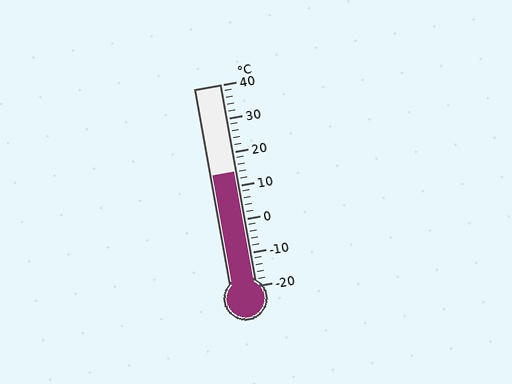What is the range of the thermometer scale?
The thermometer scale ranges from -20°C to 40°C.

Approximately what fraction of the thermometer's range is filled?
The thermometer is filled to approximately 55% of its range.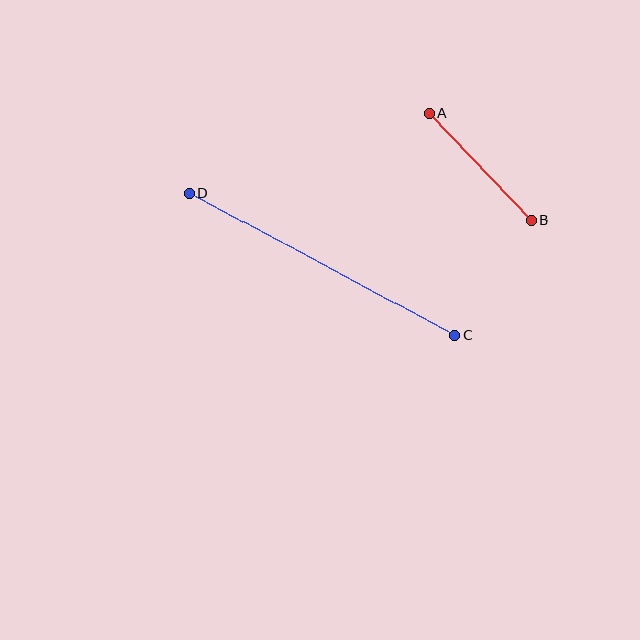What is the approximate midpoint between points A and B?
The midpoint is at approximately (480, 166) pixels.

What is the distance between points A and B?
The distance is approximately 148 pixels.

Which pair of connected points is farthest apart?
Points C and D are farthest apart.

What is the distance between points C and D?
The distance is approximately 301 pixels.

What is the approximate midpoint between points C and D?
The midpoint is at approximately (322, 264) pixels.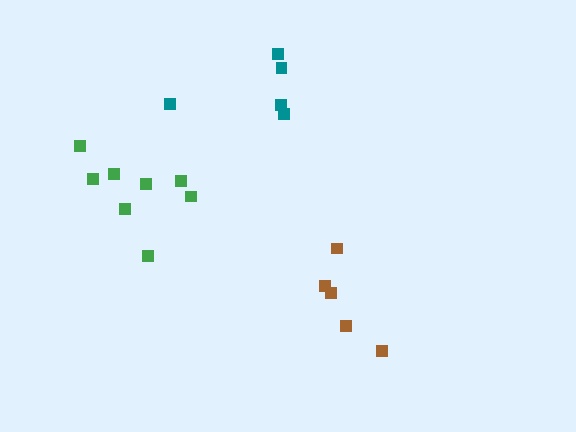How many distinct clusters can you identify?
There are 3 distinct clusters.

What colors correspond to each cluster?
The clusters are colored: teal, brown, green.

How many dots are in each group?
Group 1: 5 dots, Group 2: 5 dots, Group 3: 8 dots (18 total).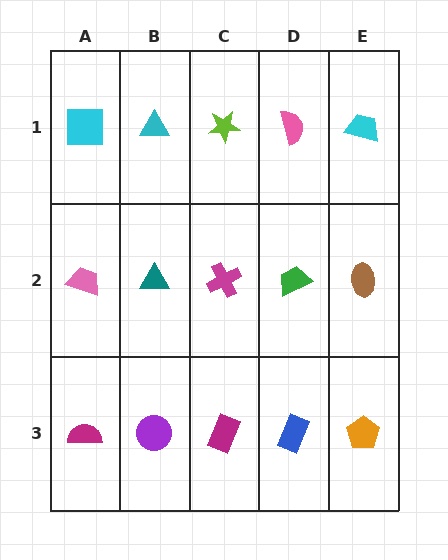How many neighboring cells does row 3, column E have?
2.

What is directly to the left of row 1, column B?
A cyan square.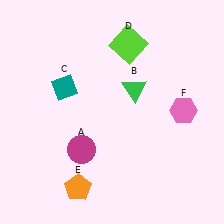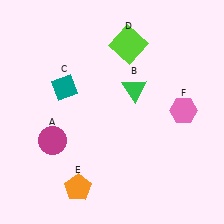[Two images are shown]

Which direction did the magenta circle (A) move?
The magenta circle (A) moved left.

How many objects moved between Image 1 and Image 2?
1 object moved between the two images.